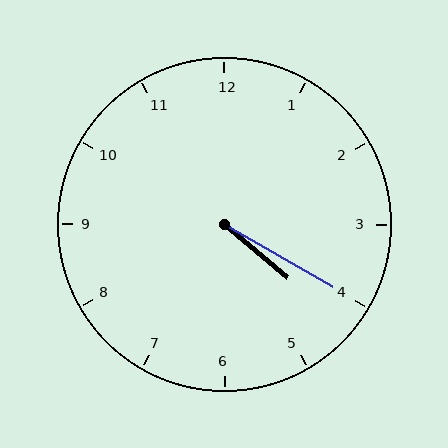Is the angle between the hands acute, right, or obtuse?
It is acute.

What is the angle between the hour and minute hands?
Approximately 10 degrees.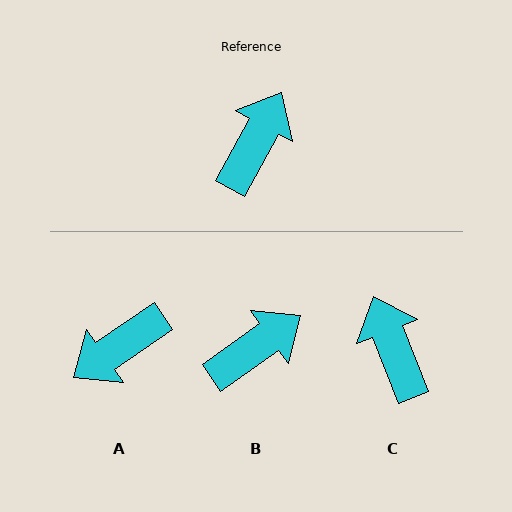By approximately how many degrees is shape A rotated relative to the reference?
Approximately 153 degrees counter-clockwise.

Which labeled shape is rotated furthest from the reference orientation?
A, about 153 degrees away.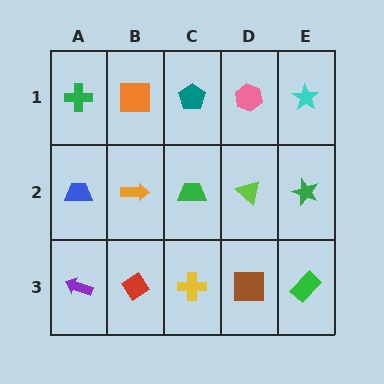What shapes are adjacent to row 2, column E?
A cyan star (row 1, column E), a green rectangle (row 3, column E), a lime triangle (row 2, column D).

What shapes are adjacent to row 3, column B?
An orange arrow (row 2, column B), a purple arrow (row 3, column A), a yellow cross (row 3, column C).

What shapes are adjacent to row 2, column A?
A green cross (row 1, column A), a purple arrow (row 3, column A), an orange arrow (row 2, column B).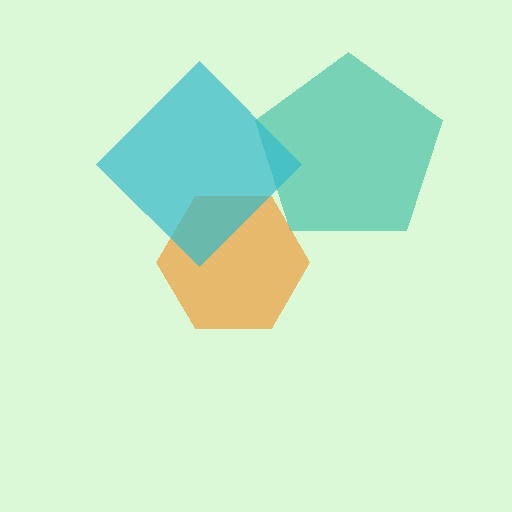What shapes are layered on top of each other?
The layered shapes are: a teal pentagon, an orange hexagon, a cyan diamond.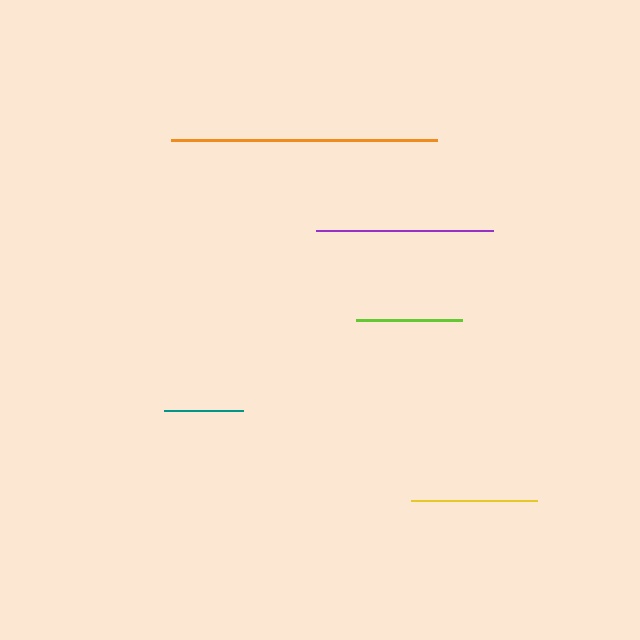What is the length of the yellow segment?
The yellow segment is approximately 126 pixels long.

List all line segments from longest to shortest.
From longest to shortest: orange, purple, yellow, lime, teal.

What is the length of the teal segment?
The teal segment is approximately 80 pixels long.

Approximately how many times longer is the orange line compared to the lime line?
The orange line is approximately 2.5 times the length of the lime line.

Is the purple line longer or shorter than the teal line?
The purple line is longer than the teal line.